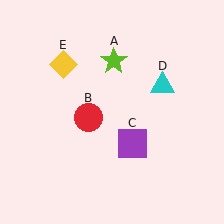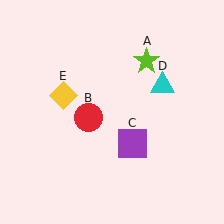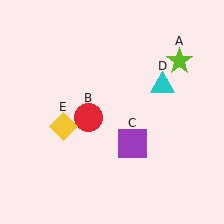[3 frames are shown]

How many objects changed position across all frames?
2 objects changed position: lime star (object A), yellow diamond (object E).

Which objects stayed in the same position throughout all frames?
Red circle (object B) and purple square (object C) and cyan triangle (object D) remained stationary.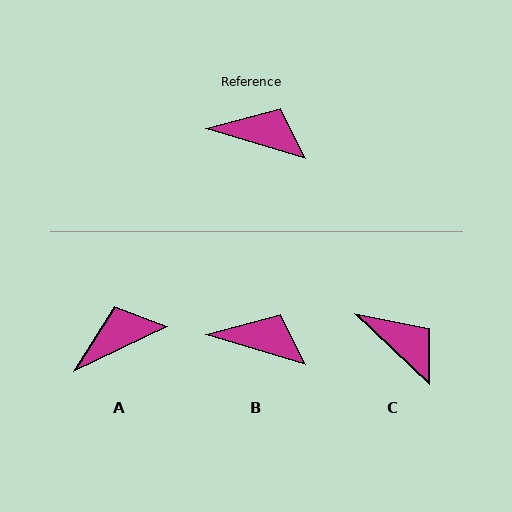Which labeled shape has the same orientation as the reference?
B.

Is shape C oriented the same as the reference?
No, it is off by about 27 degrees.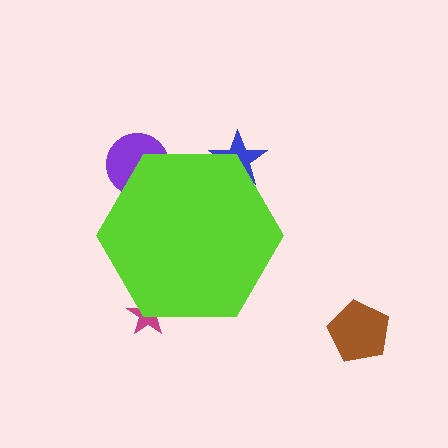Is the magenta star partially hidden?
Yes, the magenta star is partially hidden behind the lime hexagon.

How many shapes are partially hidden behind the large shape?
3 shapes are partially hidden.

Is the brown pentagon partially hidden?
No, the brown pentagon is fully visible.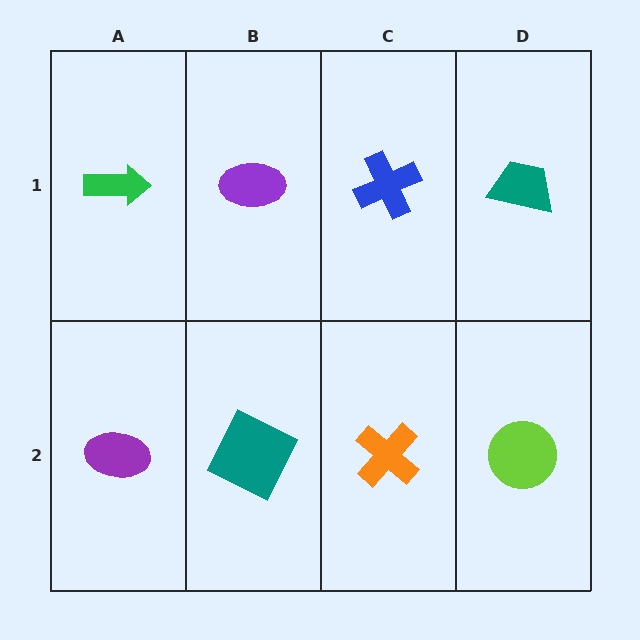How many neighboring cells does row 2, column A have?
2.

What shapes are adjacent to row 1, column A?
A purple ellipse (row 2, column A), a purple ellipse (row 1, column B).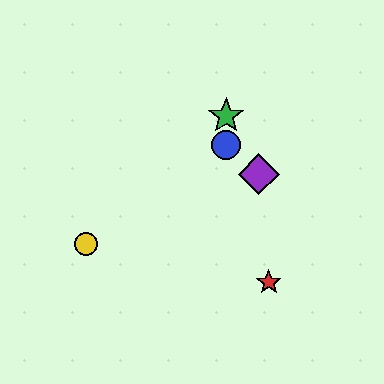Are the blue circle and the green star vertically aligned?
Yes, both are at x≈226.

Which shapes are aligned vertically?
The blue circle, the green star are aligned vertically.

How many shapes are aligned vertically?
2 shapes (the blue circle, the green star) are aligned vertically.